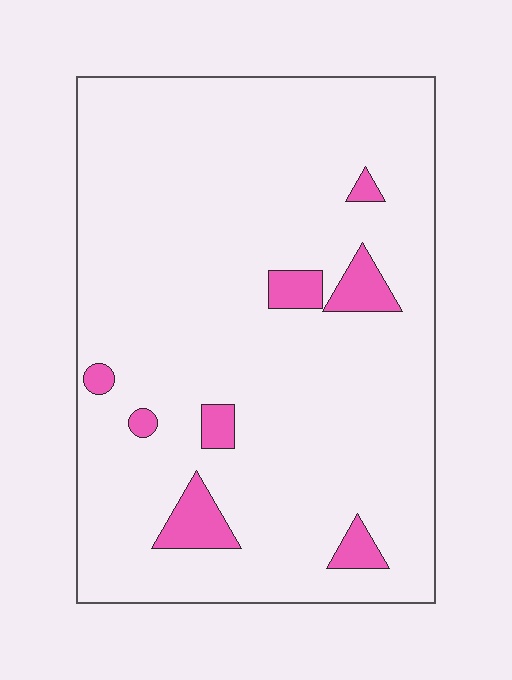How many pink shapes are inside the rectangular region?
8.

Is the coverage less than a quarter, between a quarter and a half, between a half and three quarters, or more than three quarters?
Less than a quarter.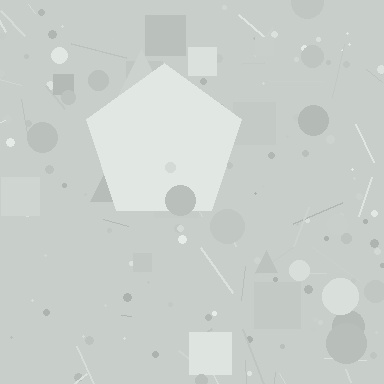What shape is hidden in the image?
A pentagon is hidden in the image.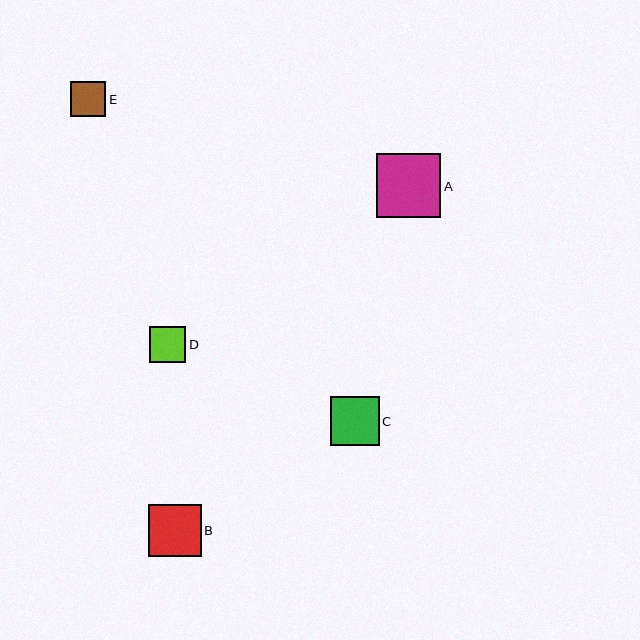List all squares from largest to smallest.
From largest to smallest: A, B, C, D, E.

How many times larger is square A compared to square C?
Square A is approximately 1.3 times the size of square C.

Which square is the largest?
Square A is the largest with a size of approximately 64 pixels.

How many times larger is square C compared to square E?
Square C is approximately 1.4 times the size of square E.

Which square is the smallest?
Square E is the smallest with a size of approximately 35 pixels.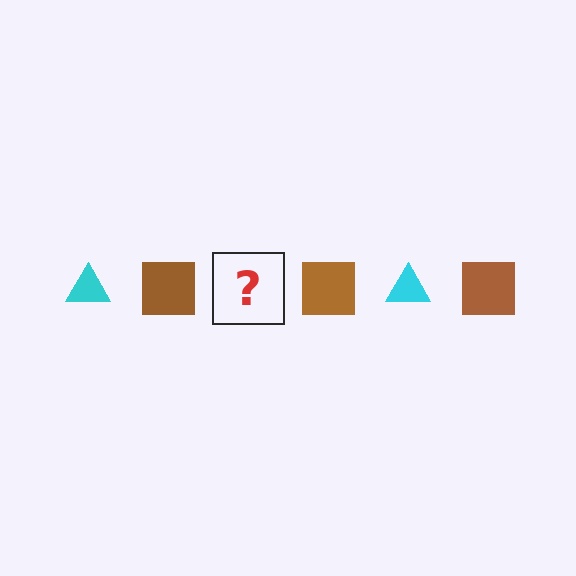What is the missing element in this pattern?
The missing element is a cyan triangle.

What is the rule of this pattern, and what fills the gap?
The rule is that the pattern alternates between cyan triangle and brown square. The gap should be filled with a cyan triangle.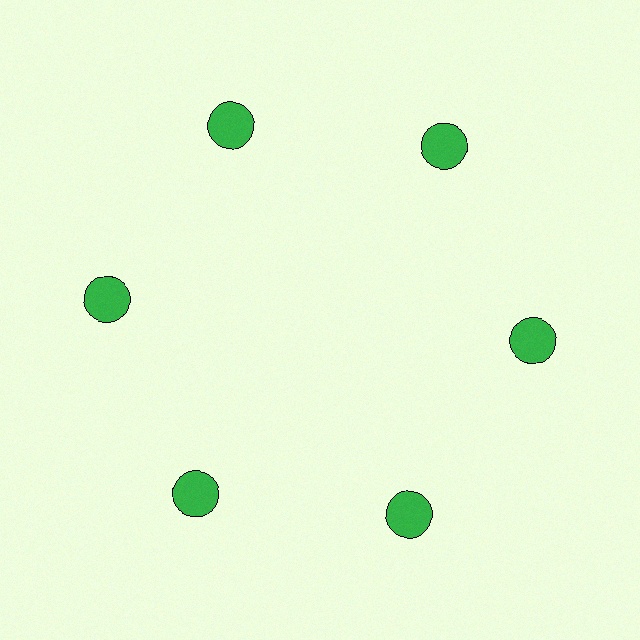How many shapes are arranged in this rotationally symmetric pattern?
There are 6 shapes, arranged in 6 groups of 1.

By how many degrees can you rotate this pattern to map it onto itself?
The pattern maps onto itself every 60 degrees of rotation.